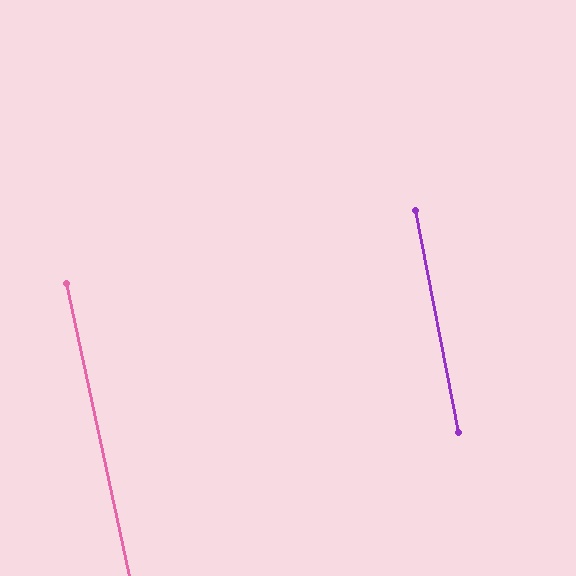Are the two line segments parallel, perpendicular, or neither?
Parallel — their directions differ by only 1.0°.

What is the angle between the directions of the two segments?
Approximately 1 degree.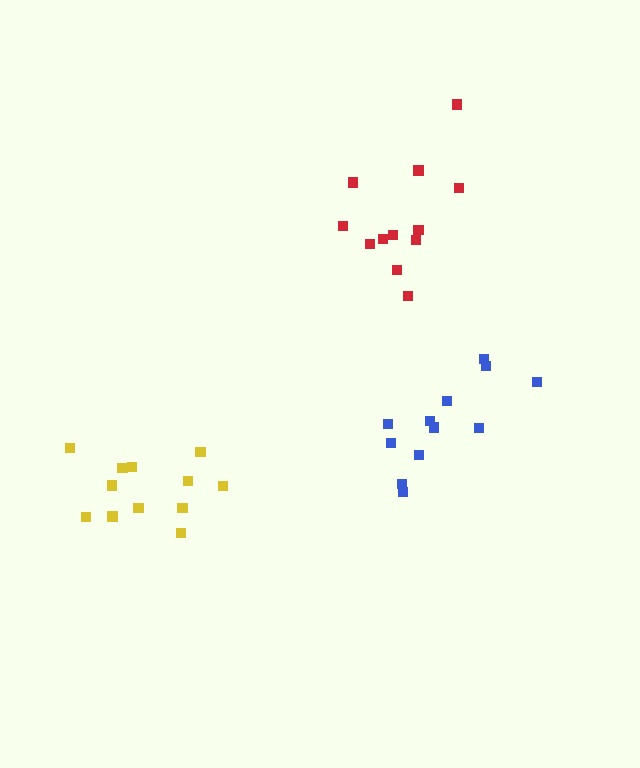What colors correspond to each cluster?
The clusters are colored: blue, yellow, red.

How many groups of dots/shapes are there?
There are 3 groups.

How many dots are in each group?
Group 1: 12 dots, Group 2: 12 dots, Group 3: 12 dots (36 total).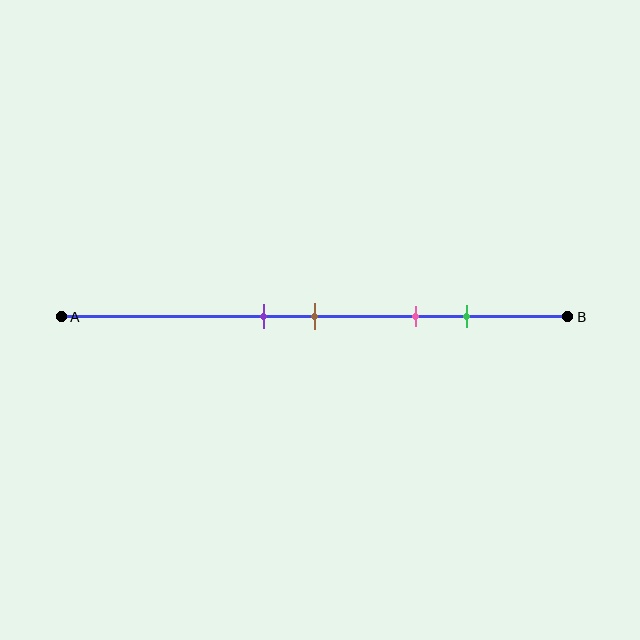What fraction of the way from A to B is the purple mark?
The purple mark is approximately 40% (0.4) of the way from A to B.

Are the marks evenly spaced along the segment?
No, the marks are not evenly spaced.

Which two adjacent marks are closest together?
The purple and brown marks are the closest adjacent pair.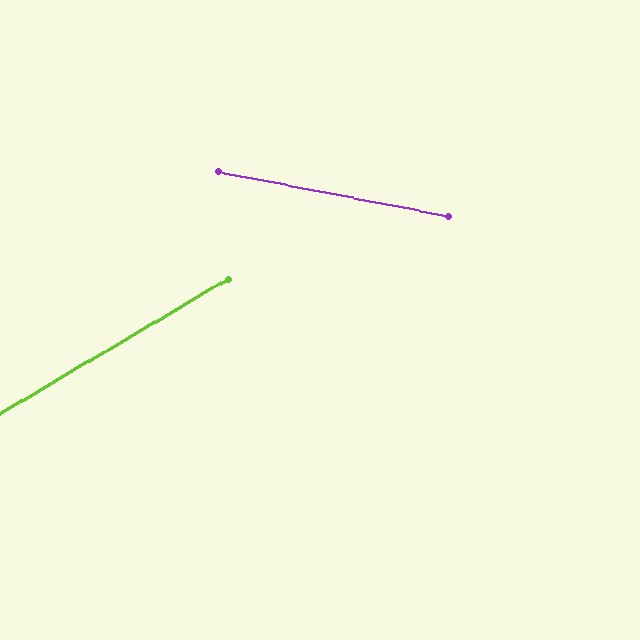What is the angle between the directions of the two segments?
Approximately 41 degrees.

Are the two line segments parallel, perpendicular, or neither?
Neither parallel nor perpendicular — they differ by about 41°.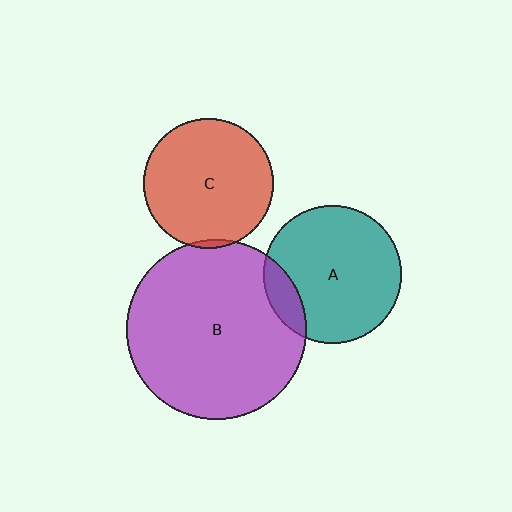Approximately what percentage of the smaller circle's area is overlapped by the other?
Approximately 5%.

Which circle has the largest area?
Circle B (purple).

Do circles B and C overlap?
Yes.